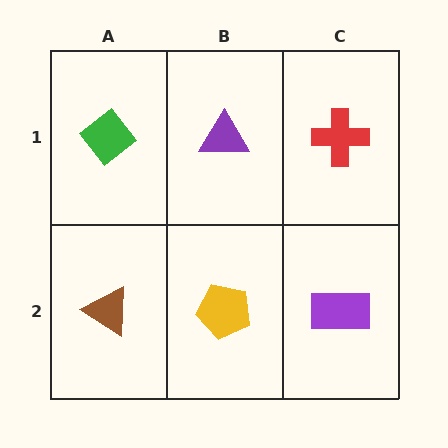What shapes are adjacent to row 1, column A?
A brown triangle (row 2, column A), a purple triangle (row 1, column B).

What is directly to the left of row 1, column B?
A green diamond.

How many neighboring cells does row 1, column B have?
3.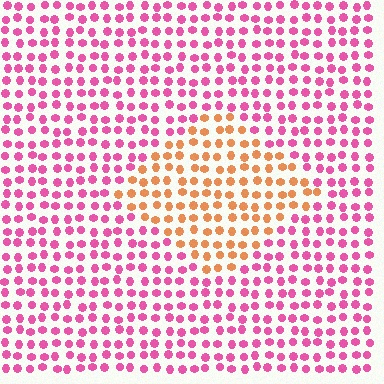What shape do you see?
I see a diamond.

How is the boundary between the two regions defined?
The boundary is defined purely by a slight shift in hue (about 58 degrees). Spacing, size, and orientation are identical on both sides.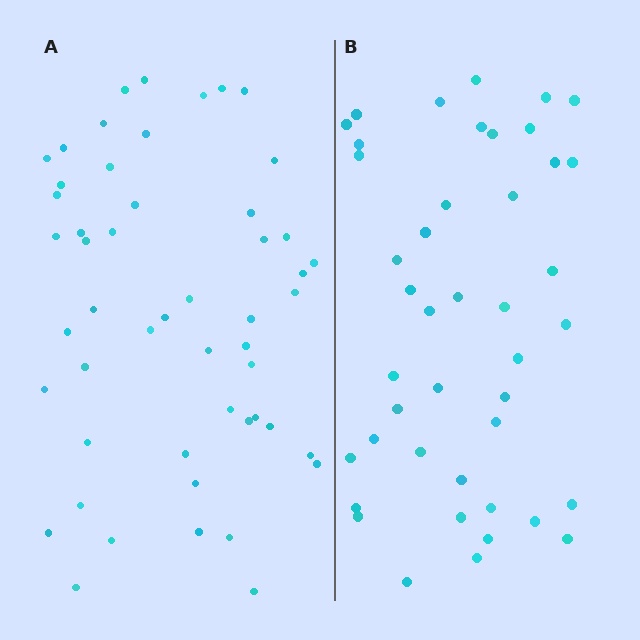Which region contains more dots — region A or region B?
Region A (the left region) has more dots.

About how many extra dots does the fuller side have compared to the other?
Region A has roughly 8 or so more dots than region B.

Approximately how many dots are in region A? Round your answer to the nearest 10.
About 50 dots. (The exact count is 51, which rounds to 50.)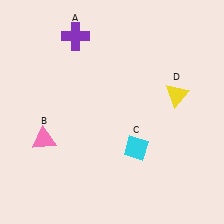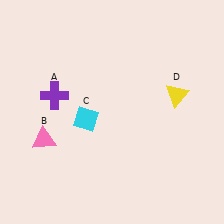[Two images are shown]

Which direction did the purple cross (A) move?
The purple cross (A) moved down.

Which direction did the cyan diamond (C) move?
The cyan diamond (C) moved left.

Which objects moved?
The objects that moved are: the purple cross (A), the cyan diamond (C).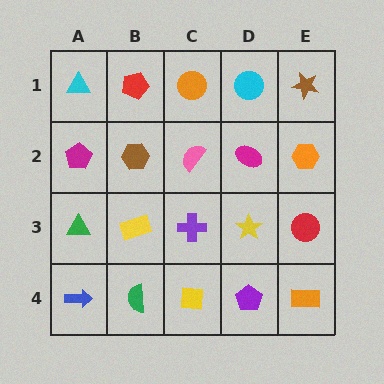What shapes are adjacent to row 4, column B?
A yellow rectangle (row 3, column B), a blue arrow (row 4, column A), a yellow square (row 4, column C).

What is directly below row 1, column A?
A magenta pentagon.